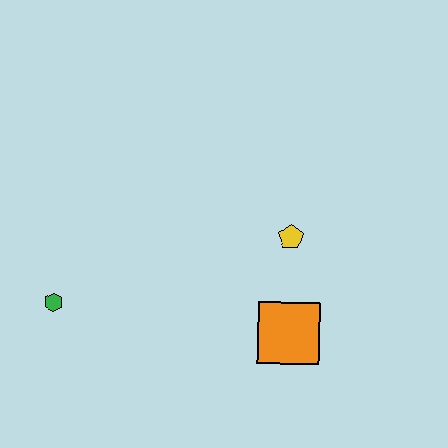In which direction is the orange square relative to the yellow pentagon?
The orange square is below the yellow pentagon.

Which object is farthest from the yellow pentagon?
The green hexagon is farthest from the yellow pentagon.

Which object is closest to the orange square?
The yellow pentagon is closest to the orange square.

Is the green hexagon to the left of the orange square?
Yes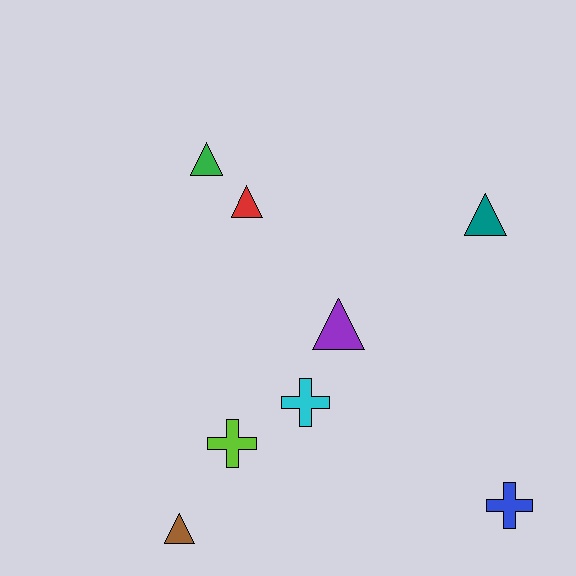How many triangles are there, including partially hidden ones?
There are 5 triangles.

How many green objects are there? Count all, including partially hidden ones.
There is 1 green object.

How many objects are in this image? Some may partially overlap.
There are 8 objects.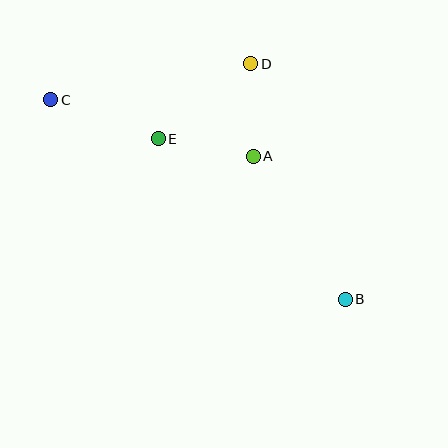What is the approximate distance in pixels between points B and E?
The distance between B and E is approximately 247 pixels.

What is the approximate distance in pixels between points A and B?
The distance between A and B is approximately 170 pixels.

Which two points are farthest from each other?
Points B and C are farthest from each other.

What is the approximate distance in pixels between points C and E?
The distance between C and E is approximately 115 pixels.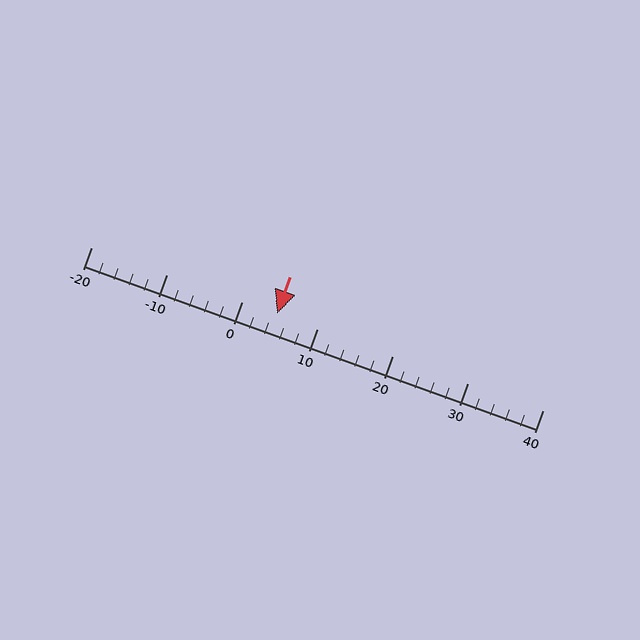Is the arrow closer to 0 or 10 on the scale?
The arrow is closer to 0.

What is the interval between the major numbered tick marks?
The major tick marks are spaced 10 units apart.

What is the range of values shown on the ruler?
The ruler shows values from -20 to 40.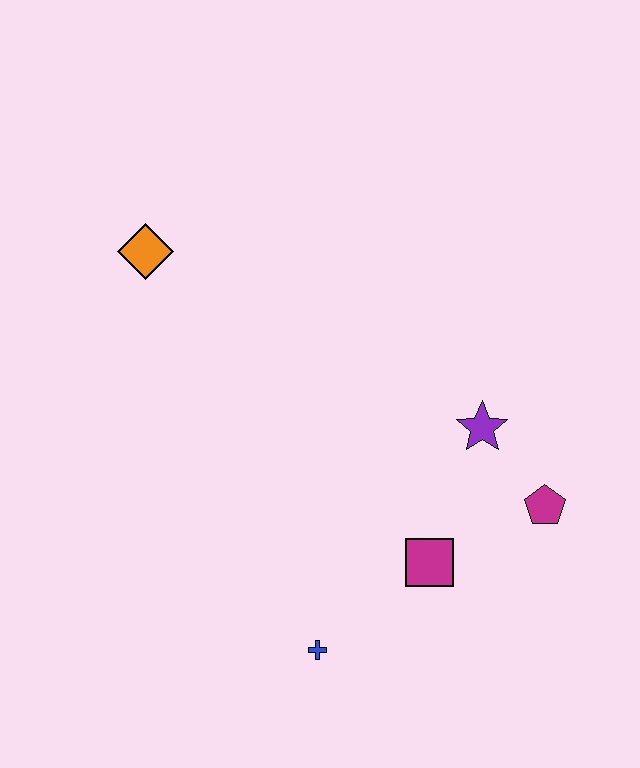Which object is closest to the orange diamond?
The purple star is closest to the orange diamond.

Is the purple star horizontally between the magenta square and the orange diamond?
No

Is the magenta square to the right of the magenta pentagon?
No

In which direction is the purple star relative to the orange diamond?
The purple star is to the right of the orange diamond.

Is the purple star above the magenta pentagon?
Yes